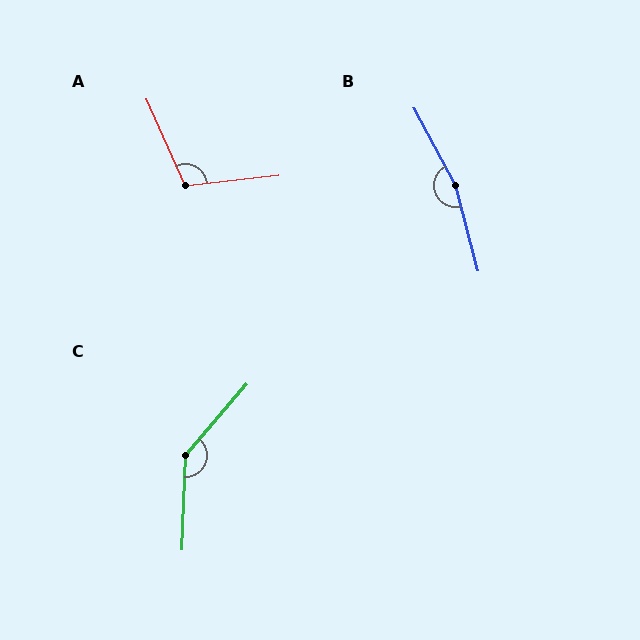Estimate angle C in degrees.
Approximately 142 degrees.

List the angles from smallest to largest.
A (107°), C (142°), B (167°).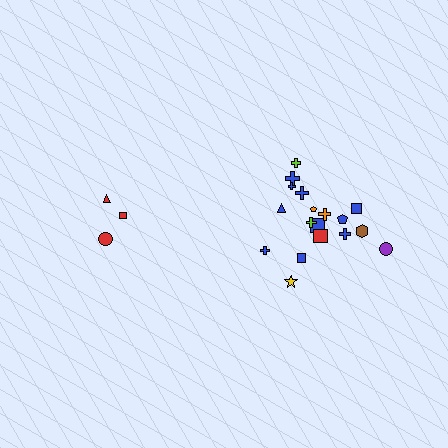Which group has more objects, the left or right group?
The right group.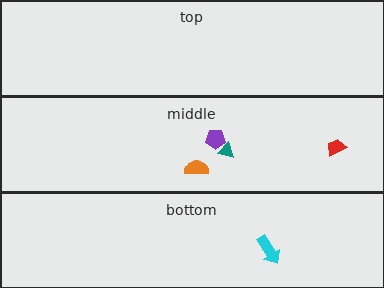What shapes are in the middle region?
The orange semicircle, the red trapezoid, the teal triangle, the purple pentagon.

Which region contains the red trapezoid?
The middle region.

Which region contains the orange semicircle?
The middle region.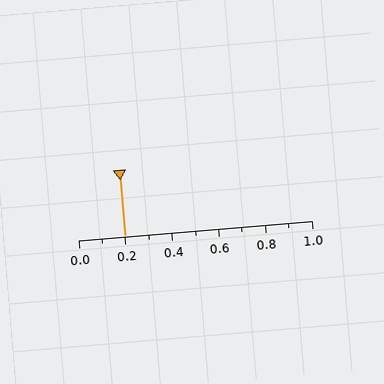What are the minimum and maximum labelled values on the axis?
The axis runs from 0.0 to 1.0.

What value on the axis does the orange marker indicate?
The marker indicates approximately 0.2.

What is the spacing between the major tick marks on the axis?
The major ticks are spaced 0.2 apart.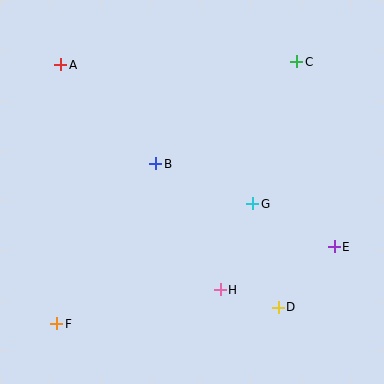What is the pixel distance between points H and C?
The distance between H and C is 241 pixels.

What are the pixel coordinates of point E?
Point E is at (334, 247).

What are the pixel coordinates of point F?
Point F is at (57, 324).